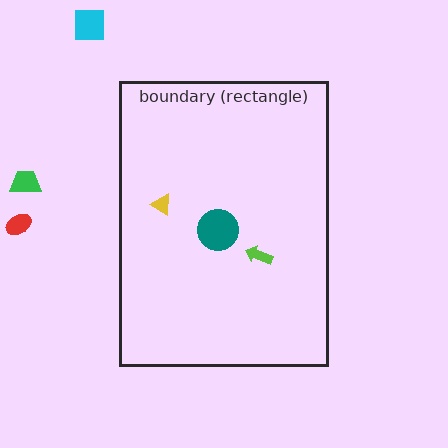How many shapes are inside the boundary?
3 inside, 3 outside.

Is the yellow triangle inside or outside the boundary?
Inside.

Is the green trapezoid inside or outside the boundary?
Outside.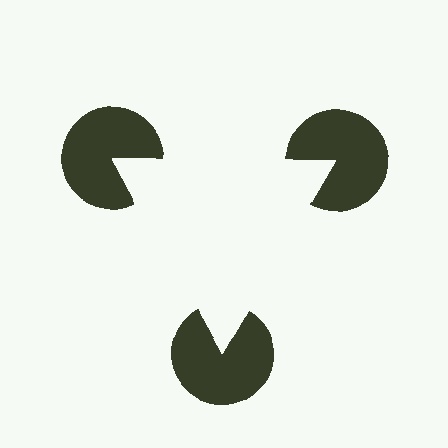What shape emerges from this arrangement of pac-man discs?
An illusory triangle — its edges are inferred from the aligned wedge cuts in the pac-man discs, not physically drawn.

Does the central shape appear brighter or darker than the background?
It typically appears slightly brighter than the background, even though no actual brightness change is drawn.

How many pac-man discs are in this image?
There are 3 — one at each vertex of the illusory triangle.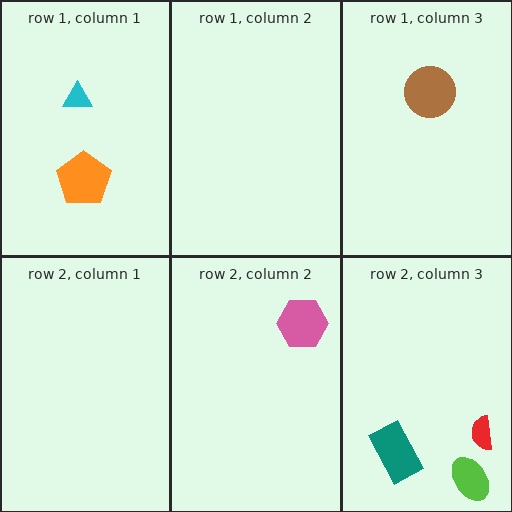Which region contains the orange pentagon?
The row 1, column 1 region.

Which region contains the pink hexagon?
The row 2, column 2 region.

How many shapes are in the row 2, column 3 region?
3.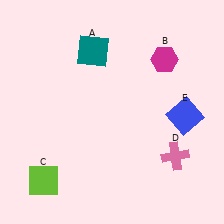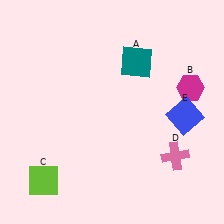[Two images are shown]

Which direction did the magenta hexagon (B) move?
The magenta hexagon (B) moved down.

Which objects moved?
The objects that moved are: the teal square (A), the magenta hexagon (B).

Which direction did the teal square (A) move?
The teal square (A) moved right.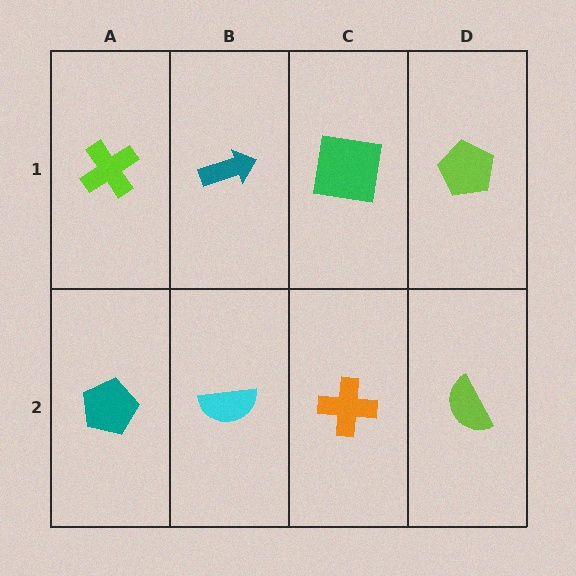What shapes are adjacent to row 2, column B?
A teal arrow (row 1, column B), a teal pentagon (row 2, column A), an orange cross (row 2, column C).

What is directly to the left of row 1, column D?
A green square.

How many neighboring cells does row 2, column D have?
2.